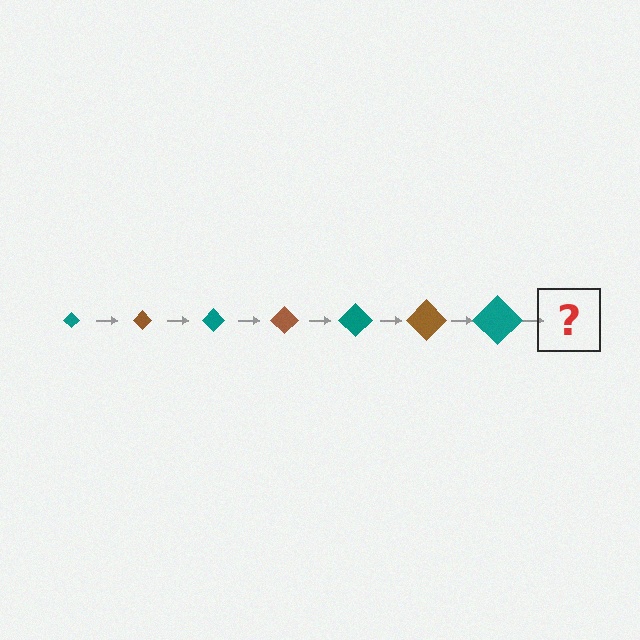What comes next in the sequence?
The next element should be a brown diamond, larger than the previous one.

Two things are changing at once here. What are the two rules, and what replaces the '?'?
The two rules are that the diamond grows larger each step and the color cycles through teal and brown. The '?' should be a brown diamond, larger than the previous one.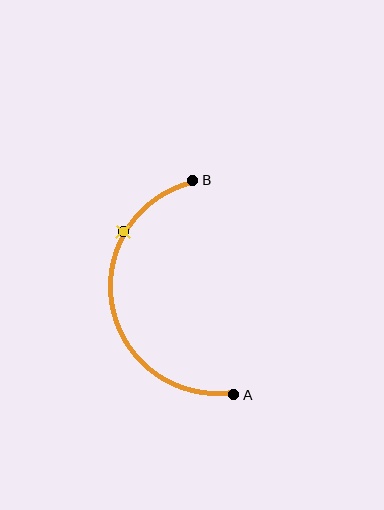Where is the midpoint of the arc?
The arc midpoint is the point on the curve farthest from the straight line joining A and B. It sits to the left of that line.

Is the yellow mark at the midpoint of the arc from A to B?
No. The yellow mark lies on the arc but is closer to endpoint B. The arc midpoint would be at the point on the curve equidistant along the arc from both A and B.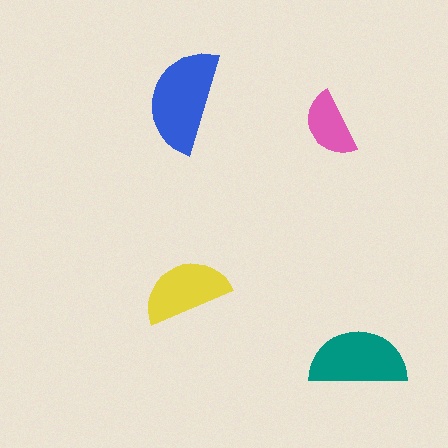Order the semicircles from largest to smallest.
the blue one, the teal one, the yellow one, the pink one.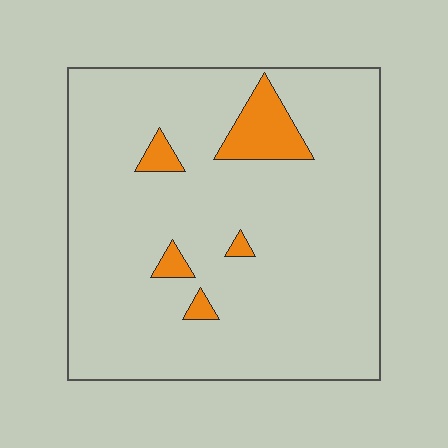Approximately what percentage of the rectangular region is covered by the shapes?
Approximately 10%.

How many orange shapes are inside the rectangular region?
5.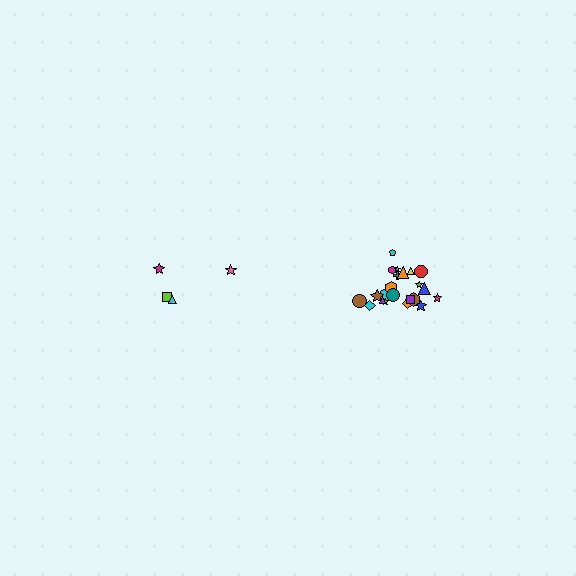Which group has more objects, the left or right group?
The right group.